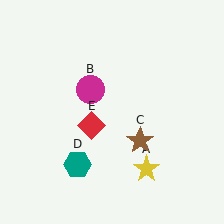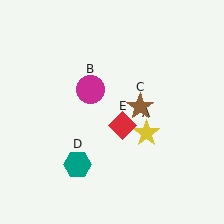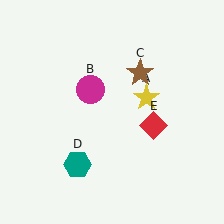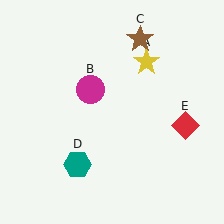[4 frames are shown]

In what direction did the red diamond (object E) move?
The red diamond (object E) moved right.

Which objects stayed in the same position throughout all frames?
Magenta circle (object B) and teal hexagon (object D) remained stationary.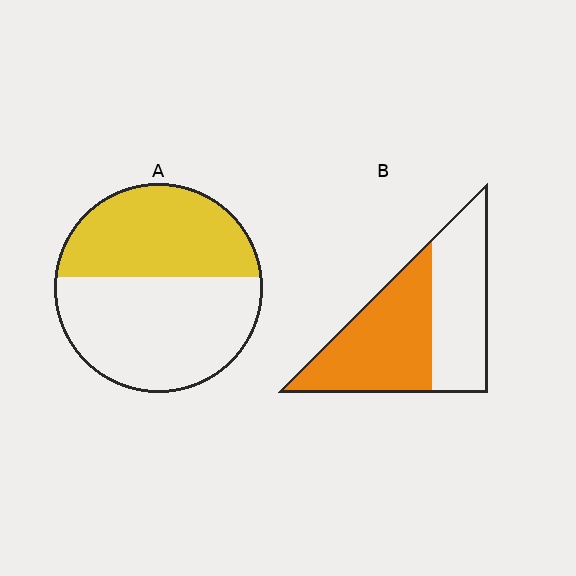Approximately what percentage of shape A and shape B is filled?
A is approximately 45% and B is approximately 55%.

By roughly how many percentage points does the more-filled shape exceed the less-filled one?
By roughly 10 percentage points (B over A).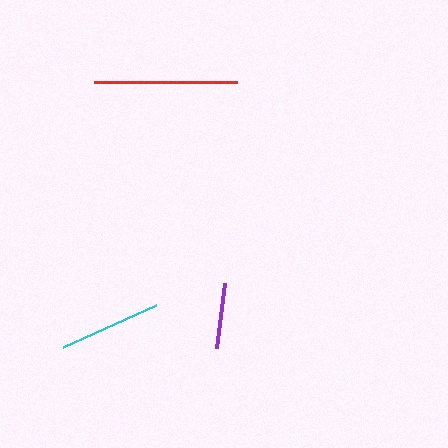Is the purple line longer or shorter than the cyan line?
The cyan line is longer than the purple line.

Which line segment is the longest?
The red line is the longest at approximately 143 pixels.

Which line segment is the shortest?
The purple line is the shortest at approximately 66 pixels.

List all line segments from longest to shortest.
From longest to shortest: red, cyan, purple.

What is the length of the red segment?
The red segment is approximately 143 pixels long.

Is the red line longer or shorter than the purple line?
The red line is longer than the purple line.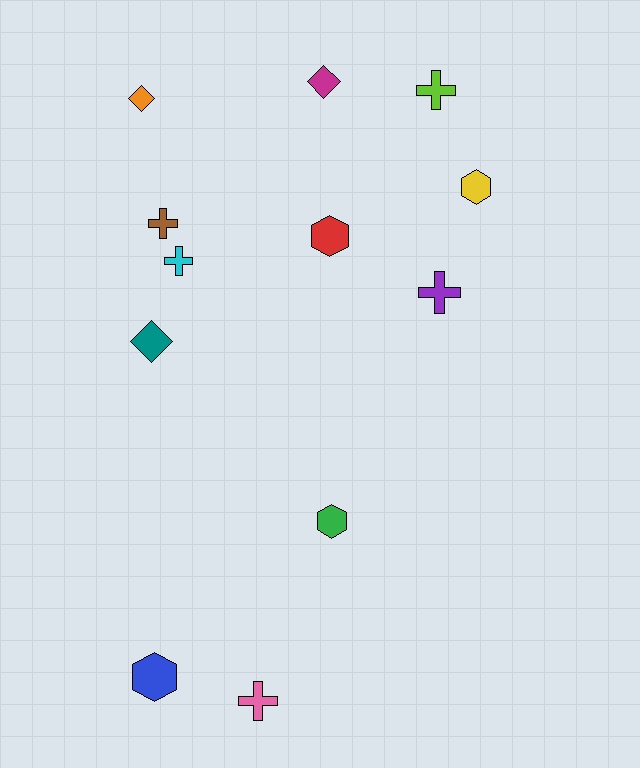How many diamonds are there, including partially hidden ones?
There are 3 diamonds.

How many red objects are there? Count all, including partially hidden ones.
There is 1 red object.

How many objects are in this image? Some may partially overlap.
There are 12 objects.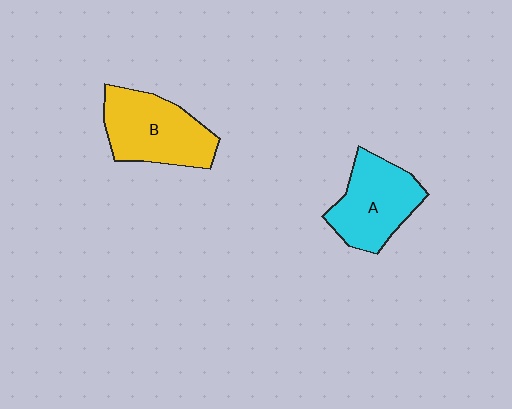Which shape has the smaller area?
Shape A (cyan).